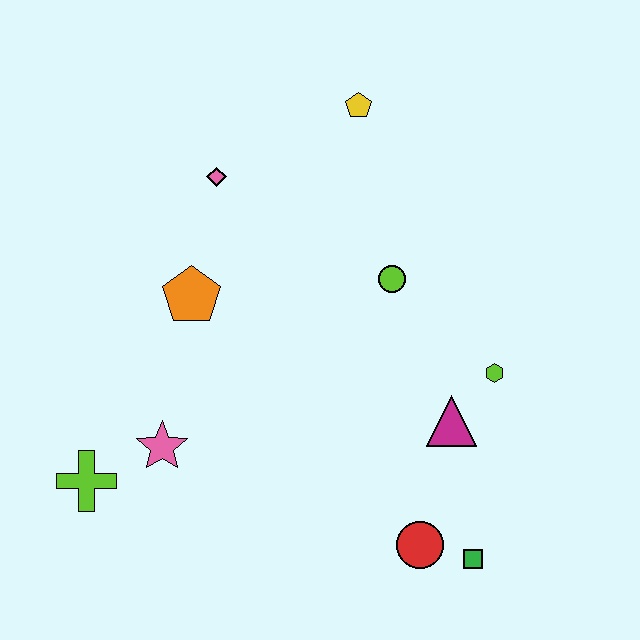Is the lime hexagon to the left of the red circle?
No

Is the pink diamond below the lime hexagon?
No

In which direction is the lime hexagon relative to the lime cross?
The lime hexagon is to the right of the lime cross.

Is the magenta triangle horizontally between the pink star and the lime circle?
No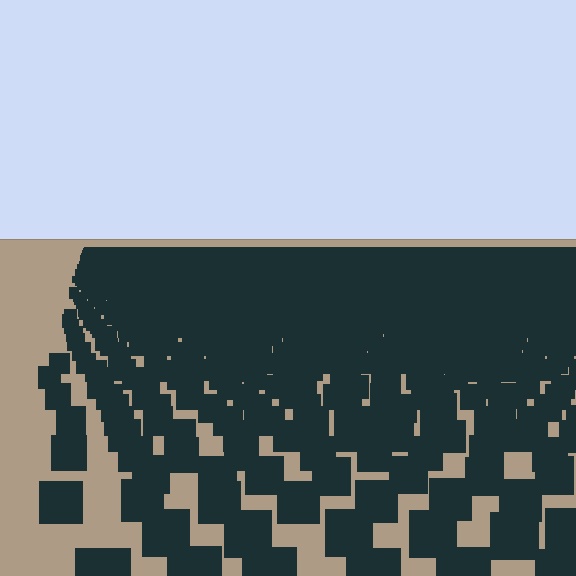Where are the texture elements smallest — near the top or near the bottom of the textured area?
Near the top.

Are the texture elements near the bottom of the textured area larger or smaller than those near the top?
Larger. Near the bottom, elements are closer to the viewer and appear at a bigger on-screen size.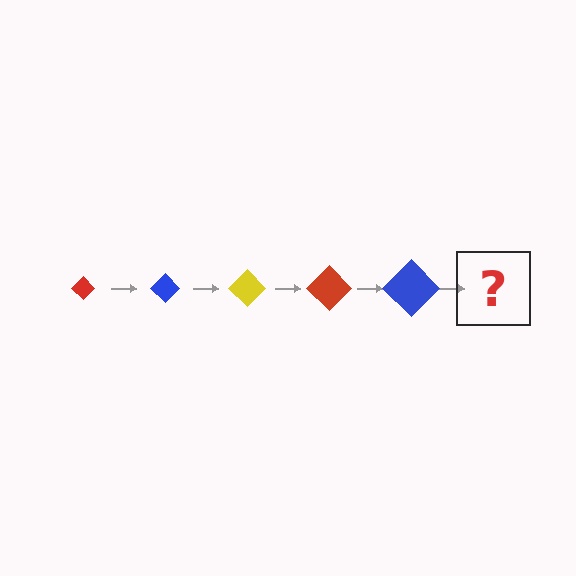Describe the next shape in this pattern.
It should be a yellow diamond, larger than the previous one.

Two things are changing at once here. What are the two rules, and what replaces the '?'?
The two rules are that the diamond grows larger each step and the color cycles through red, blue, and yellow. The '?' should be a yellow diamond, larger than the previous one.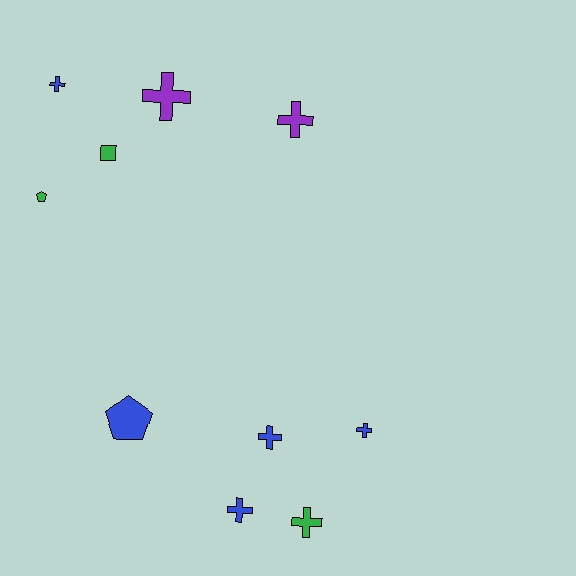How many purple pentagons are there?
There are no purple pentagons.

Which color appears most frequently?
Blue, with 5 objects.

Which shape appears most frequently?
Cross, with 7 objects.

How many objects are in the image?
There are 10 objects.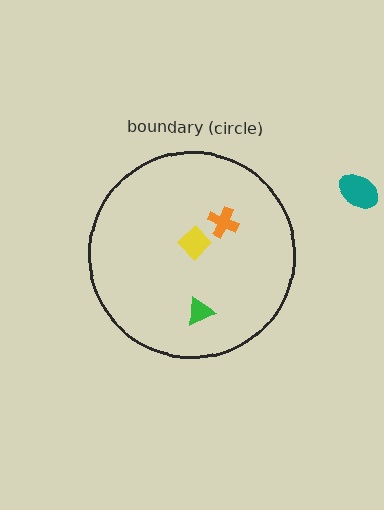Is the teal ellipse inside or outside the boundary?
Outside.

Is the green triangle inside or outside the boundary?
Inside.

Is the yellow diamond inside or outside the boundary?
Inside.